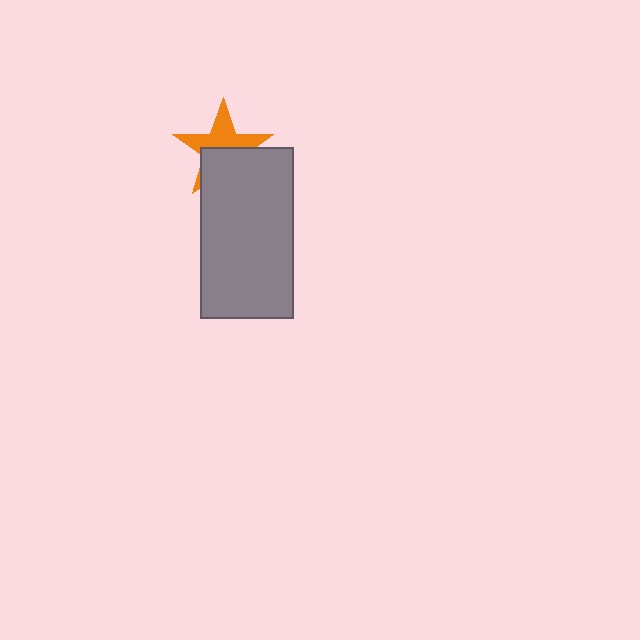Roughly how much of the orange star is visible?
About half of it is visible (roughly 52%).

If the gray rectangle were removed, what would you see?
You would see the complete orange star.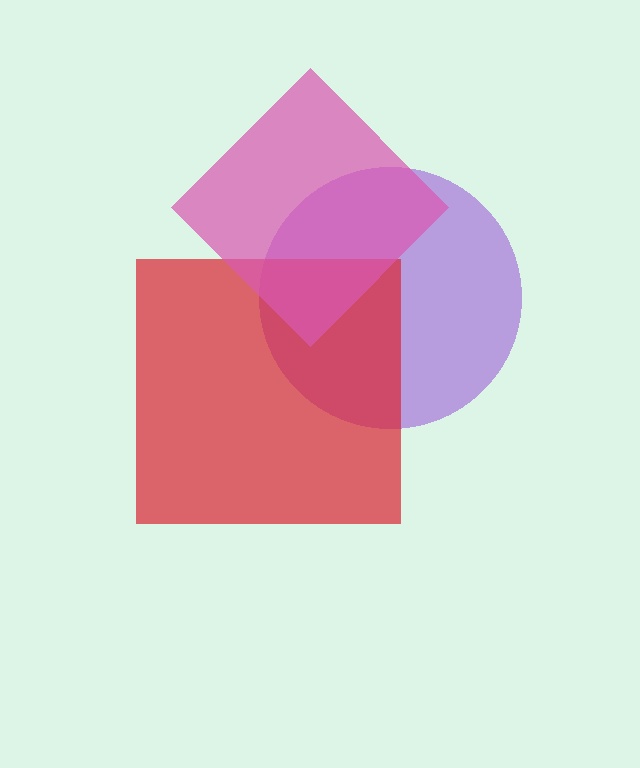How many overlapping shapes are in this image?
There are 3 overlapping shapes in the image.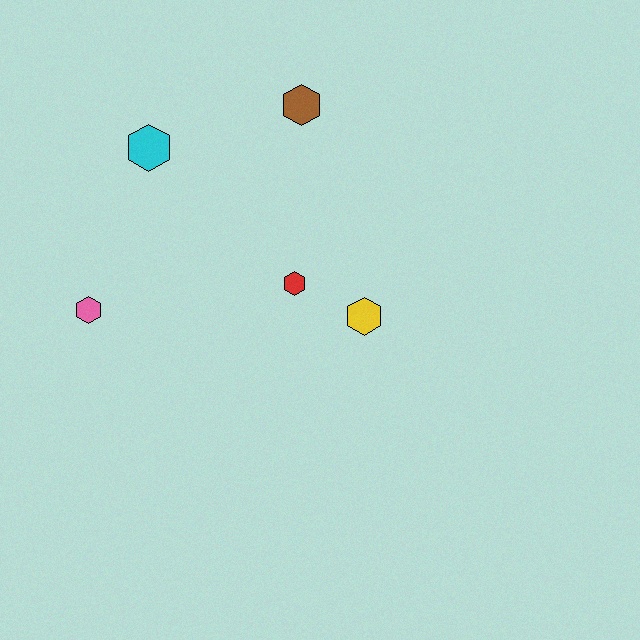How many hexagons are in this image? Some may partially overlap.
There are 5 hexagons.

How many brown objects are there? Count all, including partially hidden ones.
There is 1 brown object.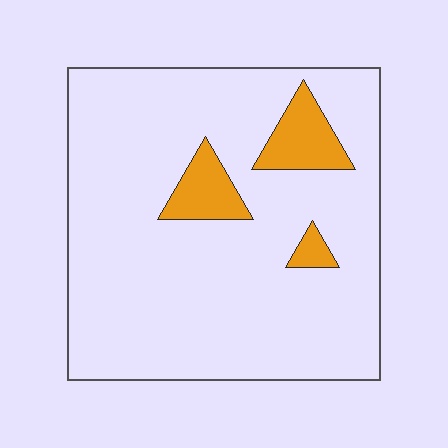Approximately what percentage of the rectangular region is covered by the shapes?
Approximately 10%.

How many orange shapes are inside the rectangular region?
3.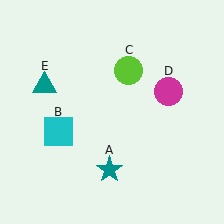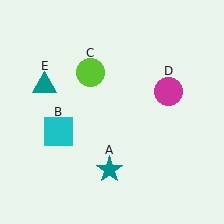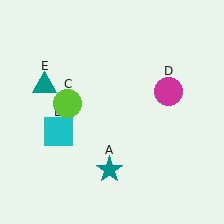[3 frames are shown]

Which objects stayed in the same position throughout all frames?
Teal star (object A) and cyan square (object B) and magenta circle (object D) and teal triangle (object E) remained stationary.